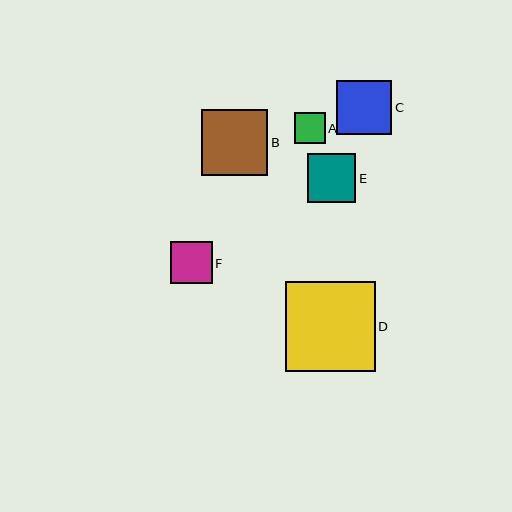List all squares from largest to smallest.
From largest to smallest: D, B, C, E, F, A.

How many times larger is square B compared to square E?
Square B is approximately 1.4 times the size of square E.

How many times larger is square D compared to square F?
Square D is approximately 2.2 times the size of square F.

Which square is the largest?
Square D is the largest with a size of approximately 89 pixels.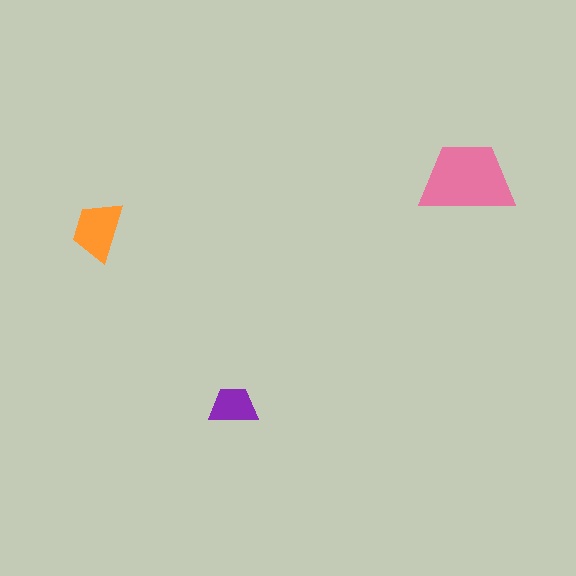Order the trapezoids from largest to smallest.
the pink one, the orange one, the purple one.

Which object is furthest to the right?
The pink trapezoid is rightmost.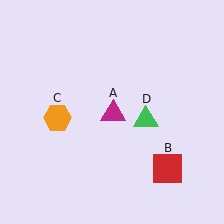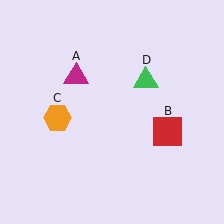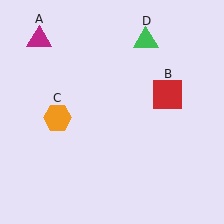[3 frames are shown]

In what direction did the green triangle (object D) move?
The green triangle (object D) moved up.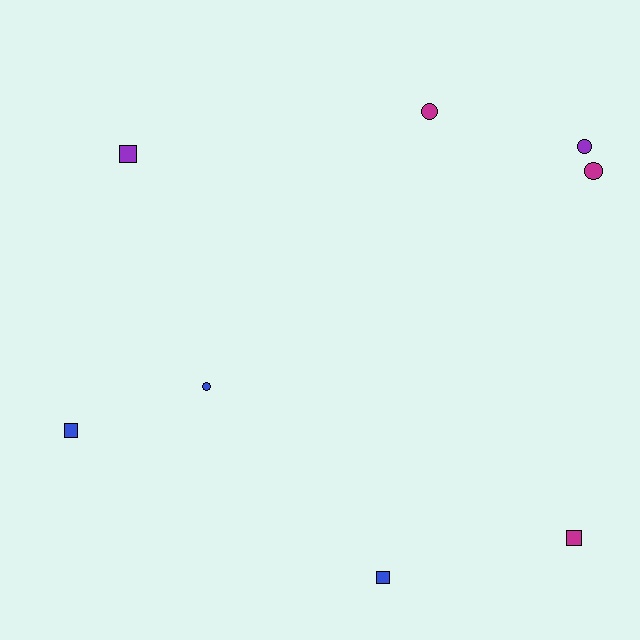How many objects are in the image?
There are 8 objects.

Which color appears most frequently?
Blue, with 3 objects.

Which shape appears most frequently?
Square, with 4 objects.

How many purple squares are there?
There is 1 purple square.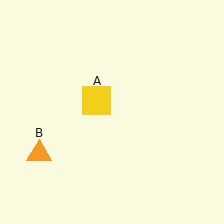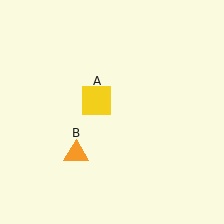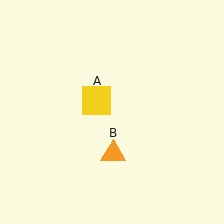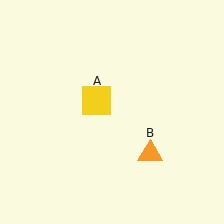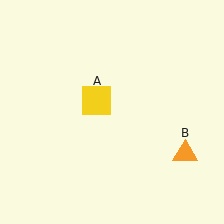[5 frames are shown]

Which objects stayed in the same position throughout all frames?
Yellow square (object A) remained stationary.